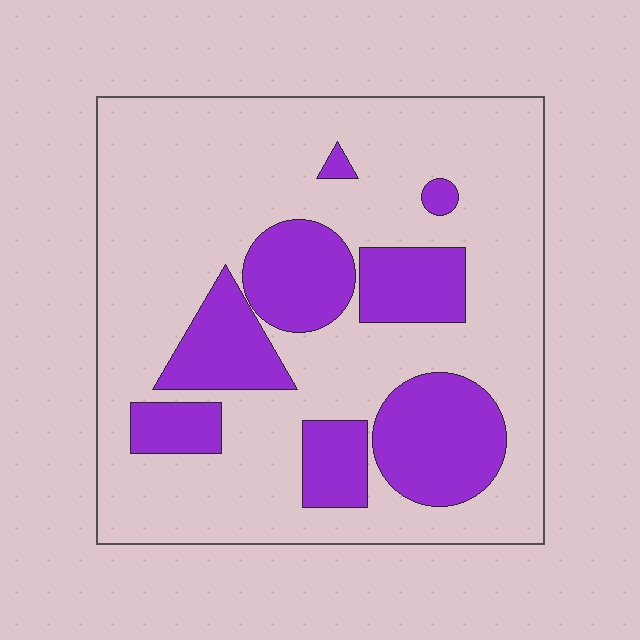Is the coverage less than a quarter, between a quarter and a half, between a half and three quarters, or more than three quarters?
Between a quarter and a half.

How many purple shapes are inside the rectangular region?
8.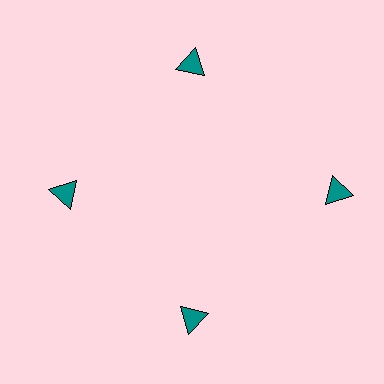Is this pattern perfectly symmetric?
No. The 4 teal triangles are arranged in a ring, but one element near the 3 o'clock position is pushed outward from the center, breaking the 4-fold rotational symmetry.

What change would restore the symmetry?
The symmetry would be restored by moving it inward, back onto the ring so that all 4 triangles sit at equal angles and equal distance from the center.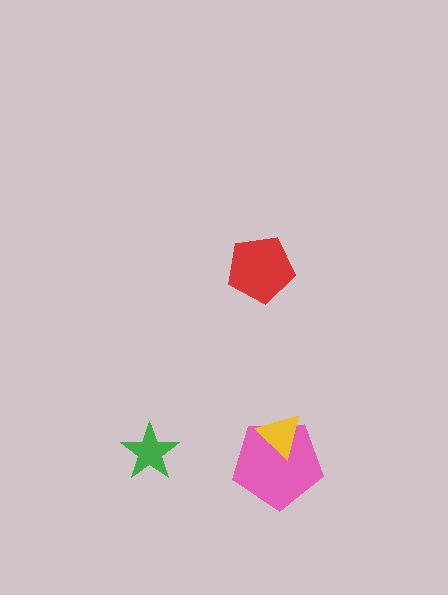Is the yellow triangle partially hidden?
No, no other shape covers it.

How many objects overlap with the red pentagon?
0 objects overlap with the red pentagon.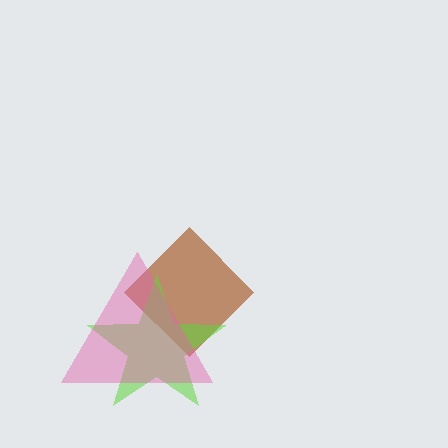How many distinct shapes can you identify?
There are 3 distinct shapes: a brown diamond, a lime star, a pink triangle.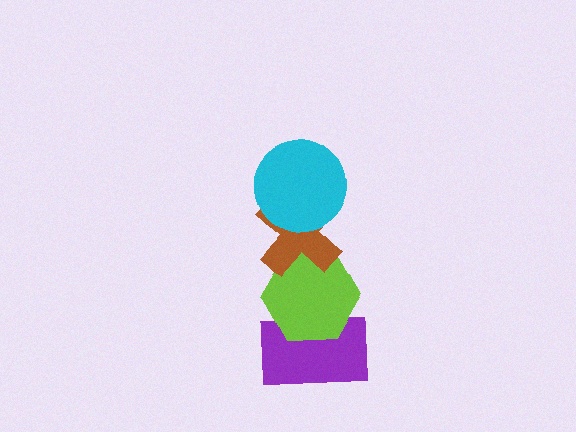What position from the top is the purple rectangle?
The purple rectangle is 4th from the top.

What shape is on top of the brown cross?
The cyan circle is on top of the brown cross.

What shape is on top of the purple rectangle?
The lime hexagon is on top of the purple rectangle.